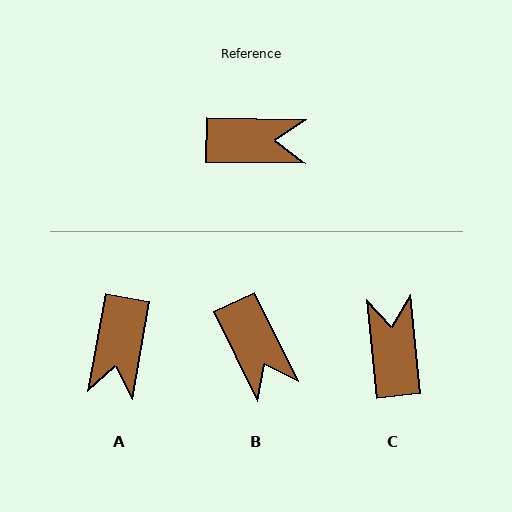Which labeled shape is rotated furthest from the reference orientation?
A, about 99 degrees away.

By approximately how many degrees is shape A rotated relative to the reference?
Approximately 99 degrees clockwise.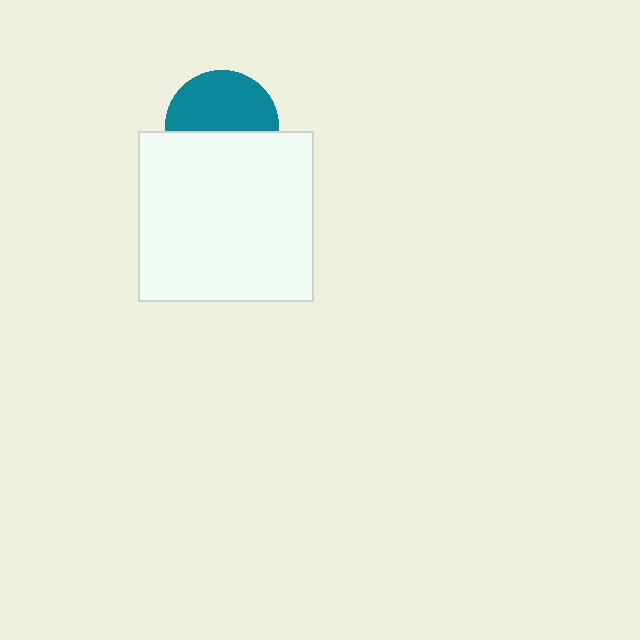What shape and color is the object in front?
The object in front is a white rectangle.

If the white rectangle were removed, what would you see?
You would see the complete teal circle.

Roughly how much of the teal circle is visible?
About half of it is visible (roughly 56%).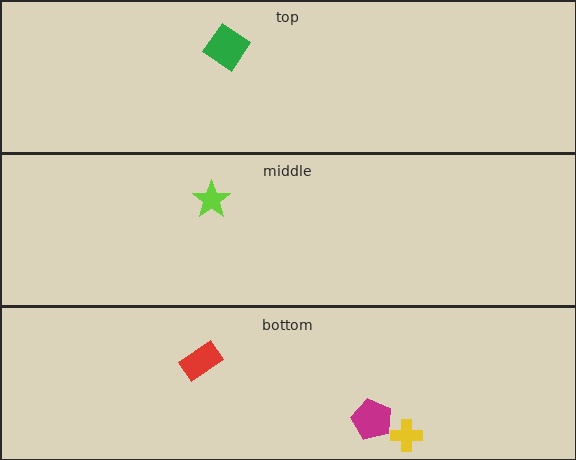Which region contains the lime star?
The middle region.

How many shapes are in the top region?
1.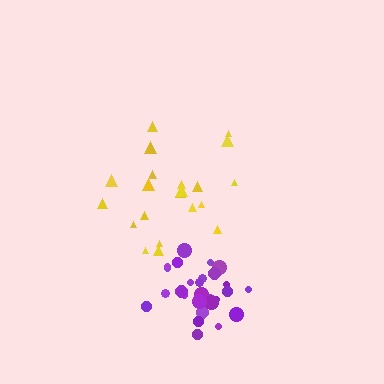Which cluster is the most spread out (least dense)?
Yellow.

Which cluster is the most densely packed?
Purple.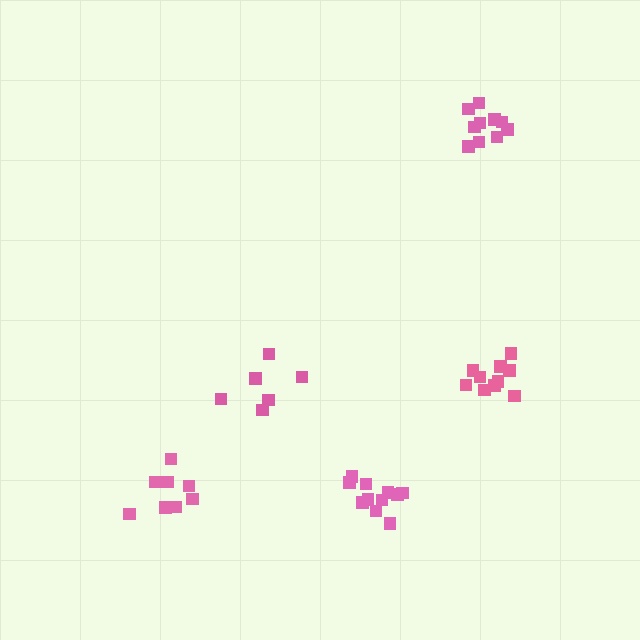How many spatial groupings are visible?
There are 5 spatial groupings.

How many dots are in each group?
Group 1: 8 dots, Group 2: 10 dots, Group 3: 6 dots, Group 4: 10 dots, Group 5: 11 dots (45 total).